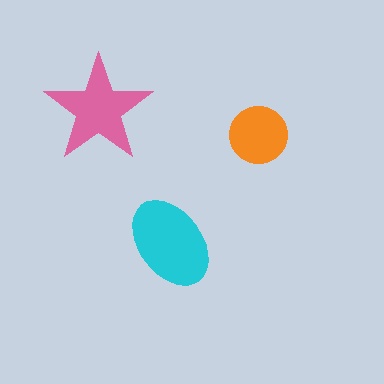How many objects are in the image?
There are 3 objects in the image.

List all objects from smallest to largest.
The orange circle, the pink star, the cyan ellipse.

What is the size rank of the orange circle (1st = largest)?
3rd.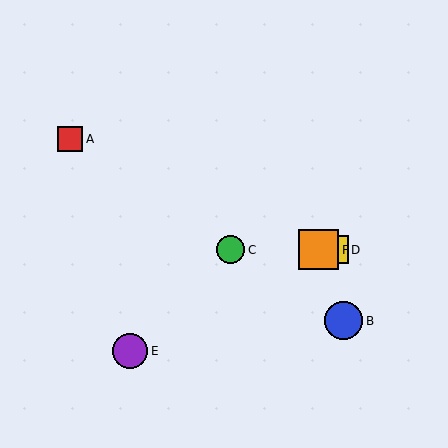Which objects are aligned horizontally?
Objects C, D, F are aligned horizontally.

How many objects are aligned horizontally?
3 objects (C, D, F) are aligned horizontally.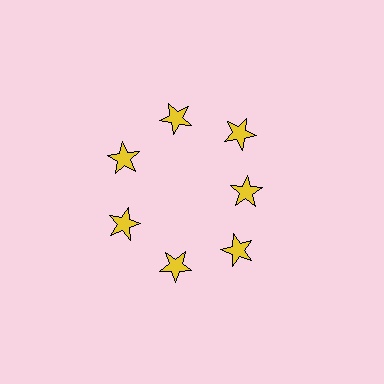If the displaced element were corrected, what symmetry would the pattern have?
It would have 7-fold rotational symmetry — the pattern would map onto itself every 51 degrees.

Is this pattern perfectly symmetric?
No. The 7 yellow stars are arranged in a ring, but one element near the 3 o'clock position is pulled inward toward the center, breaking the 7-fold rotational symmetry.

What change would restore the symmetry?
The symmetry would be restored by moving it outward, back onto the ring so that all 7 stars sit at equal angles and equal distance from the center.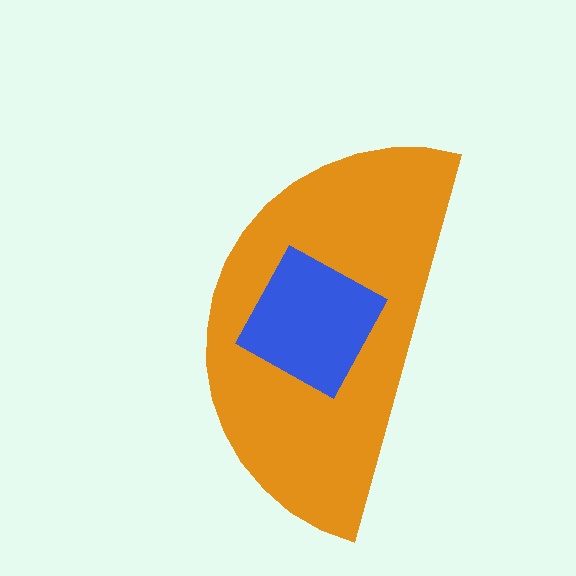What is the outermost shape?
The orange semicircle.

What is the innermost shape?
The blue square.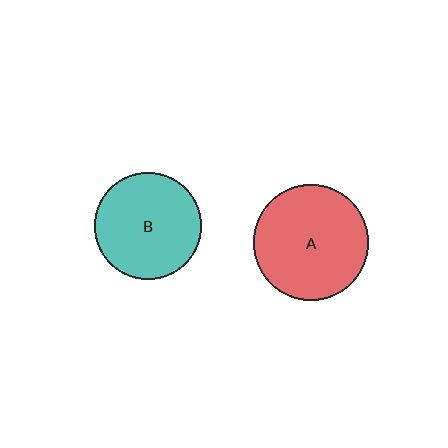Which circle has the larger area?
Circle A (red).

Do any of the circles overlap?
No, none of the circles overlap.